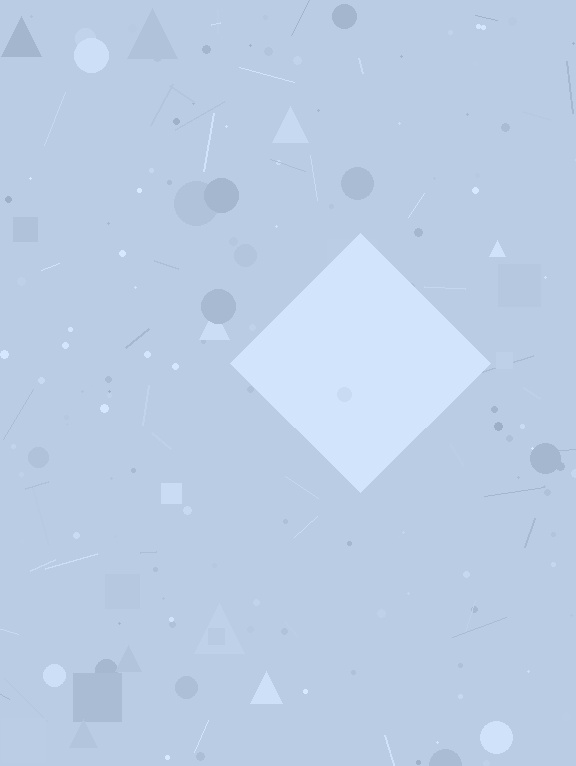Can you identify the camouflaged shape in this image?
The camouflaged shape is a diamond.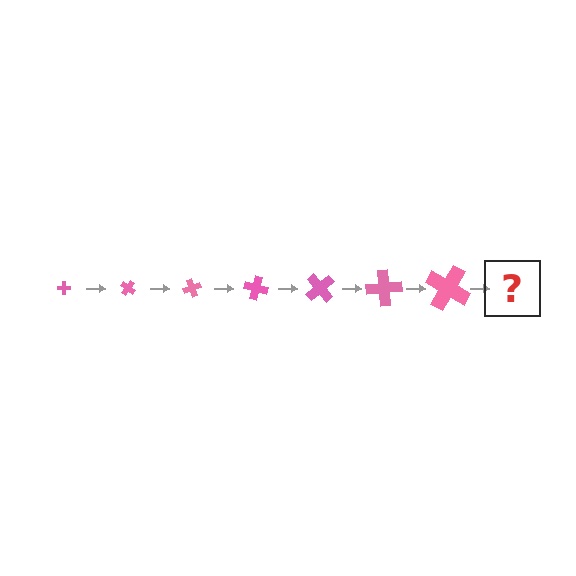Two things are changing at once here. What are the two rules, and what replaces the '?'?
The two rules are that the cross grows larger each step and it rotates 35 degrees each step. The '?' should be a cross, larger than the previous one and rotated 245 degrees from the start.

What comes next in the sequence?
The next element should be a cross, larger than the previous one and rotated 245 degrees from the start.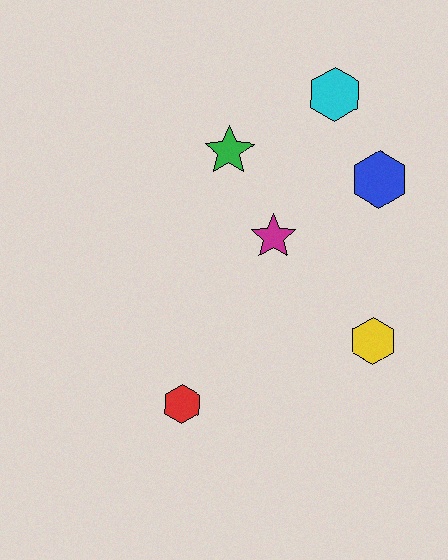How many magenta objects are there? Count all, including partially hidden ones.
There is 1 magenta object.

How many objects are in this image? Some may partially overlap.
There are 6 objects.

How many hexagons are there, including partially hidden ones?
There are 4 hexagons.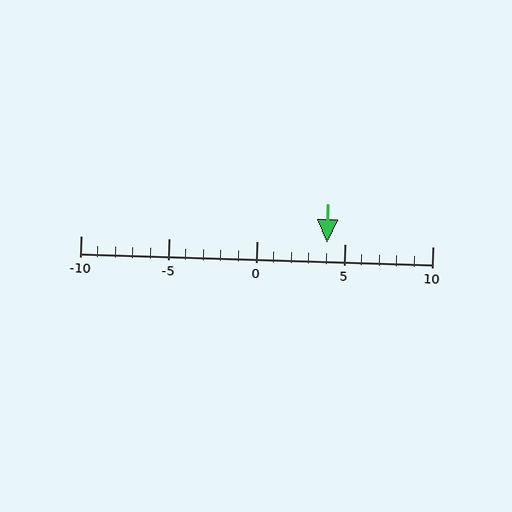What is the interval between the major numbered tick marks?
The major tick marks are spaced 5 units apart.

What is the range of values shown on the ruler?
The ruler shows values from -10 to 10.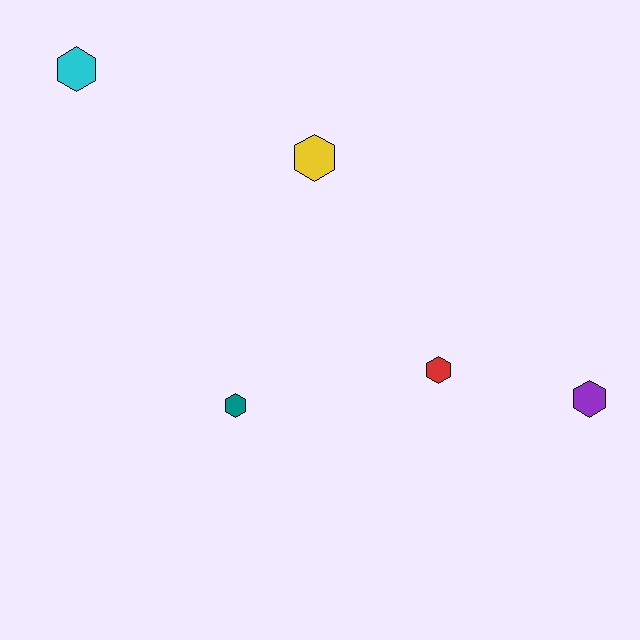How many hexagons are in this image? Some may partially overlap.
There are 5 hexagons.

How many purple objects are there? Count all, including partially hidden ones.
There is 1 purple object.